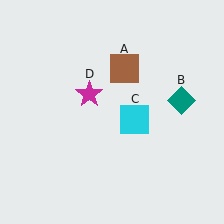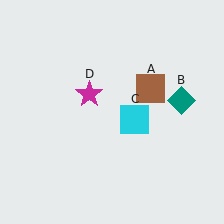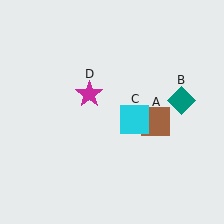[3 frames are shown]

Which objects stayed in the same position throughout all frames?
Teal diamond (object B) and cyan square (object C) and magenta star (object D) remained stationary.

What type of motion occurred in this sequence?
The brown square (object A) rotated clockwise around the center of the scene.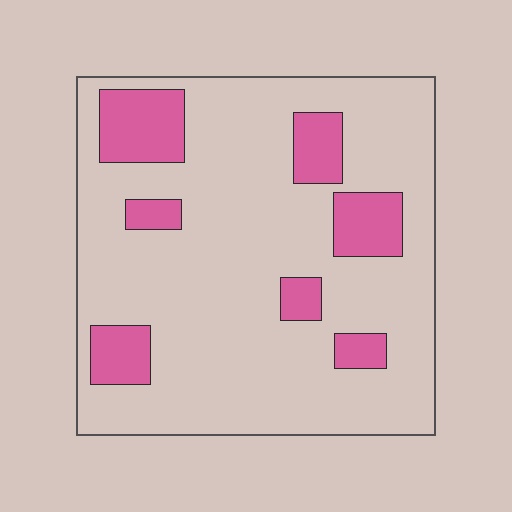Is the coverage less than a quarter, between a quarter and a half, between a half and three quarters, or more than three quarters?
Less than a quarter.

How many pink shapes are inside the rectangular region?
7.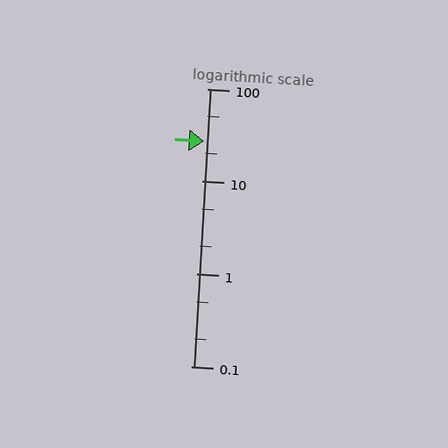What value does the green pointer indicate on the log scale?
The pointer indicates approximately 27.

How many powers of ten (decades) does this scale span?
The scale spans 3 decades, from 0.1 to 100.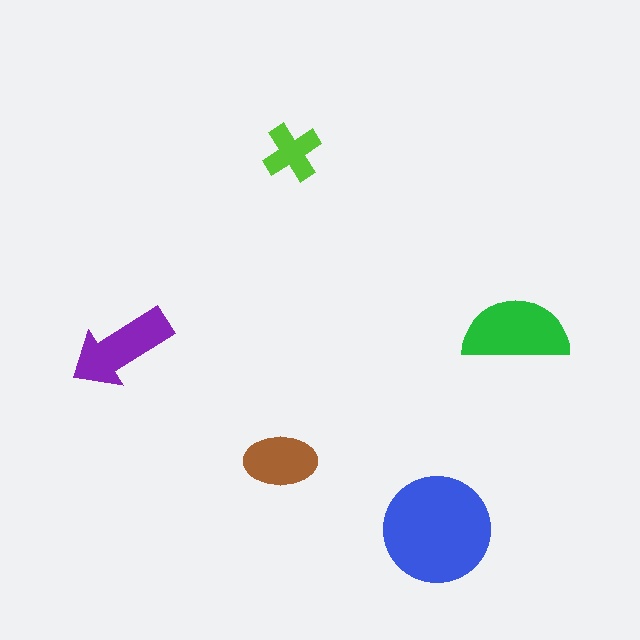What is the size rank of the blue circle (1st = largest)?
1st.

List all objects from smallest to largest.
The lime cross, the brown ellipse, the purple arrow, the green semicircle, the blue circle.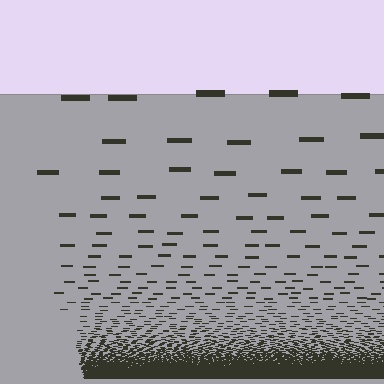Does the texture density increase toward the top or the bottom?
Density increases toward the bottom.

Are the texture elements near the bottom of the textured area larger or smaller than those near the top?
Smaller. The gradient is inverted — elements near the bottom are smaller and denser.